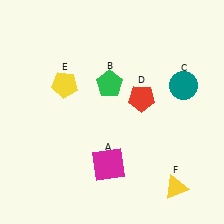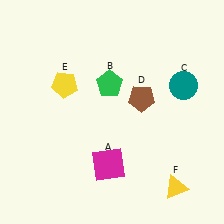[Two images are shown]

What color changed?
The pentagon (D) changed from red in Image 1 to brown in Image 2.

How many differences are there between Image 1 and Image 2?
There is 1 difference between the two images.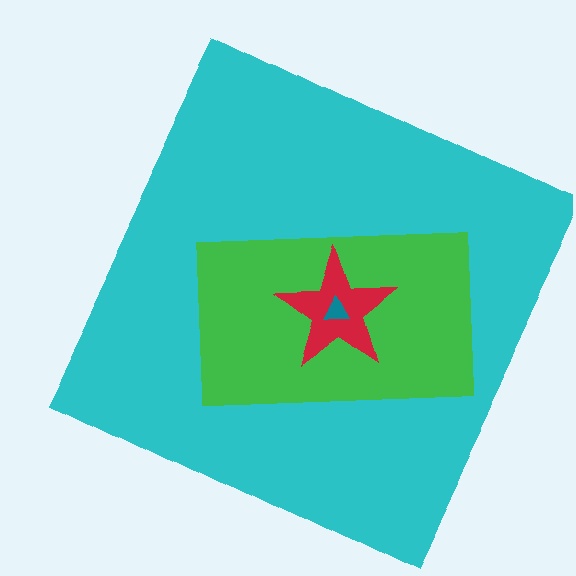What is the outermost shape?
The cyan square.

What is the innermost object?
The teal triangle.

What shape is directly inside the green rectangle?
The red star.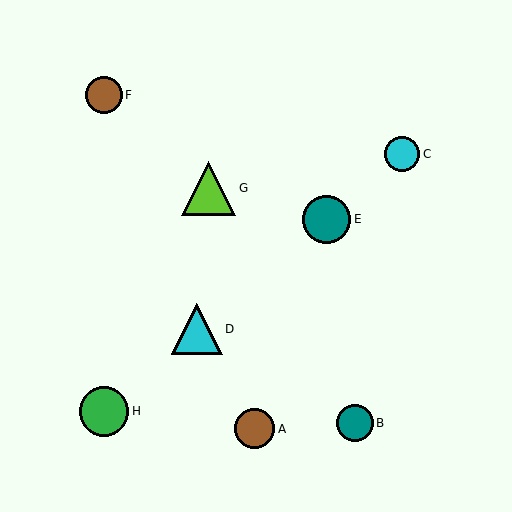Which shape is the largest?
The lime triangle (labeled G) is the largest.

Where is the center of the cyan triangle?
The center of the cyan triangle is at (197, 329).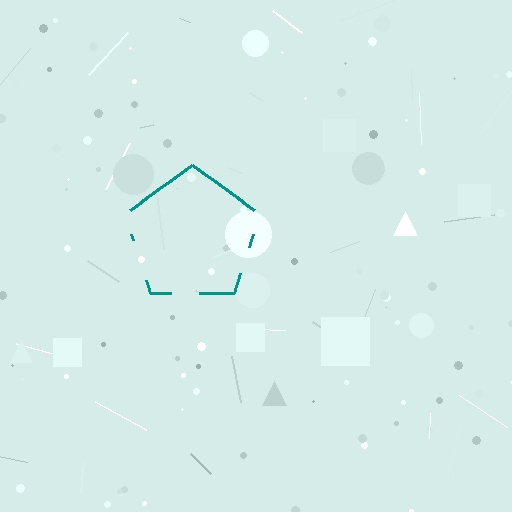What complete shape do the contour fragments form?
The contour fragments form a pentagon.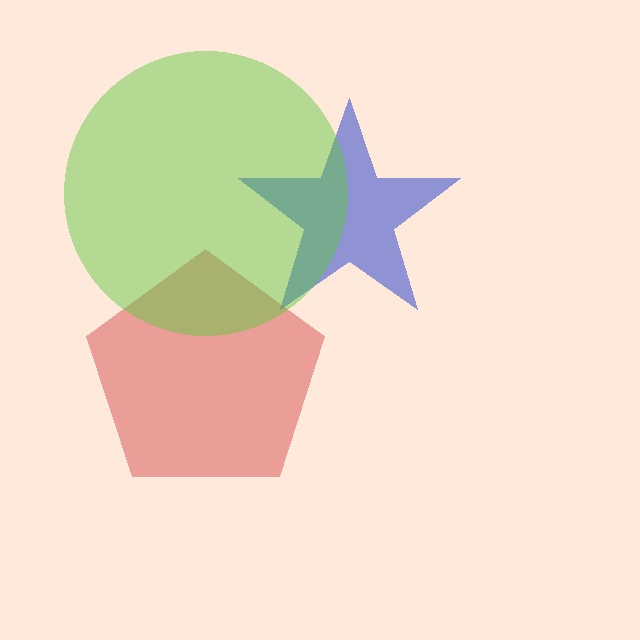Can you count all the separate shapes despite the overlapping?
Yes, there are 3 separate shapes.